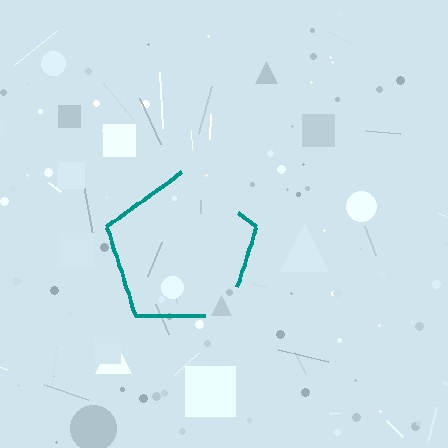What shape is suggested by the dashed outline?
The dashed outline suggests a pentagon.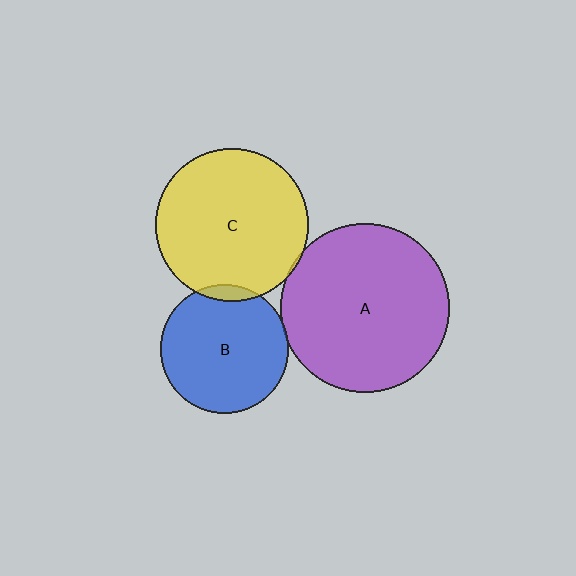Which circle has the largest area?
Circle A (purple).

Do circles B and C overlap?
Yes.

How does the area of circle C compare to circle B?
Approximately 1.4 times.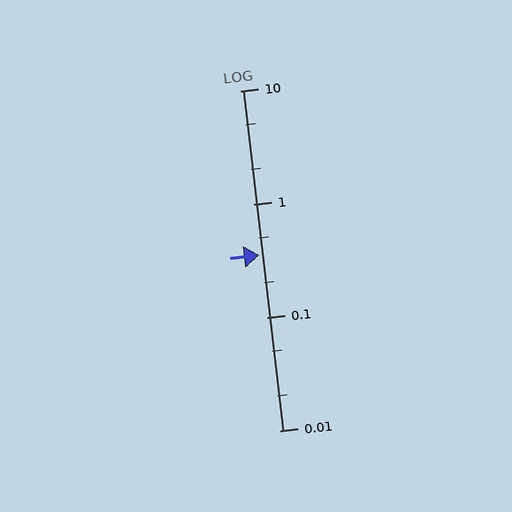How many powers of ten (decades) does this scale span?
The scale spans 3 decades, from 0.01 to 10.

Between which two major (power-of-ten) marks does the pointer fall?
The pointer is between 0.1 and 1.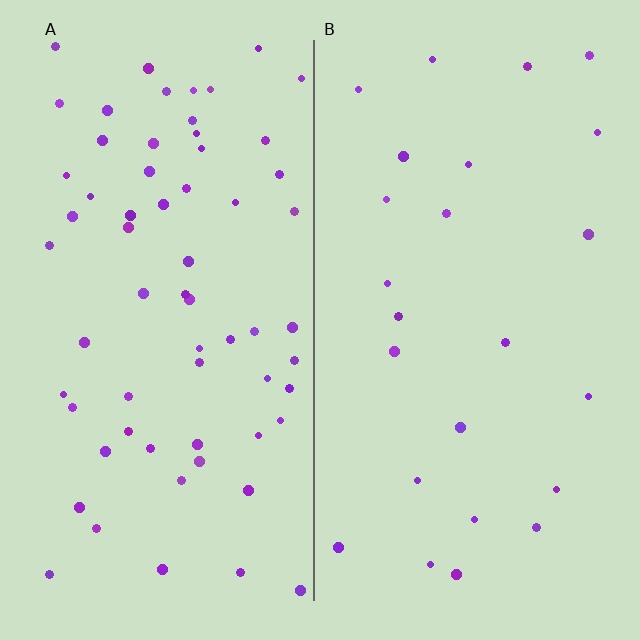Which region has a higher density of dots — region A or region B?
A (the left).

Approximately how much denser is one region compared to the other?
Approximately 2.6× — region A over region B.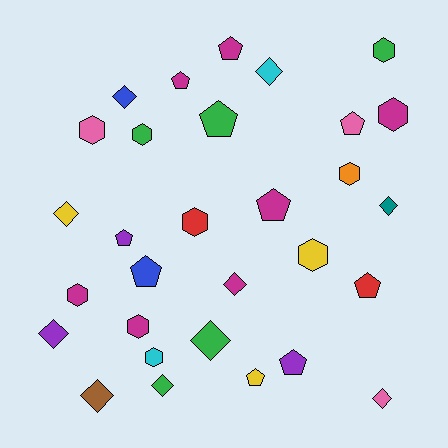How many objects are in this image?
There are 30 objects.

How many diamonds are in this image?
There are 10 diamonds.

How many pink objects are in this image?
There are 3 pink objects.